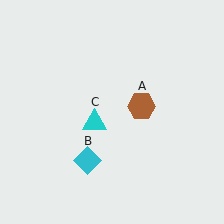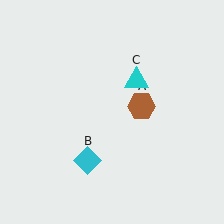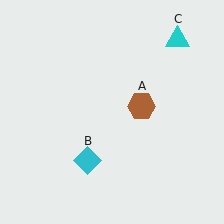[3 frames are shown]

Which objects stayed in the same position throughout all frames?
Brown hexagon (object A) and cyan diamond (object B) remained stationary.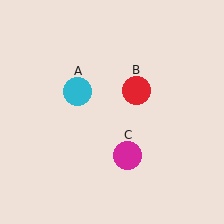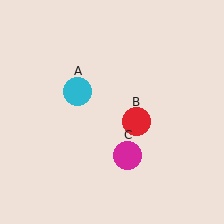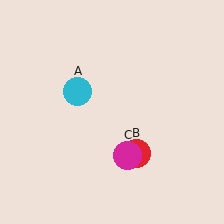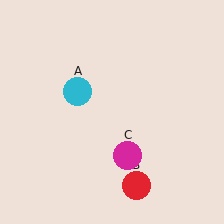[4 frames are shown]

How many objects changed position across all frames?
1 object changed position: red circle (object B).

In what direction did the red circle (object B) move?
The red circle (object B) moved down.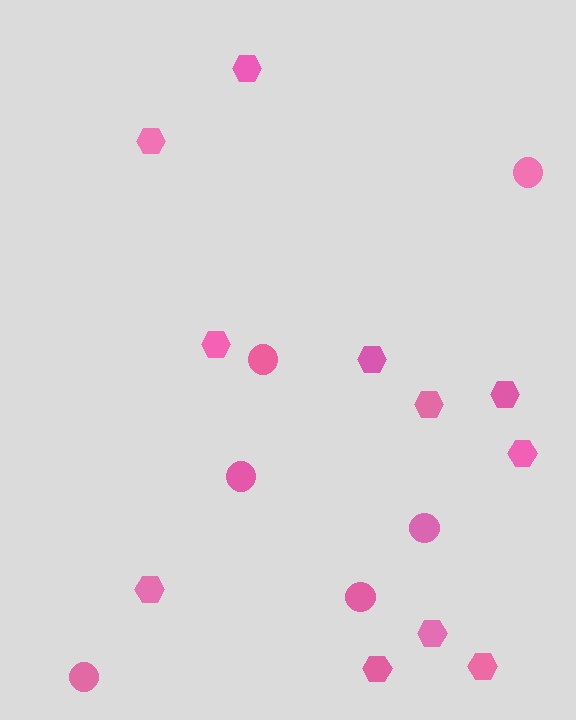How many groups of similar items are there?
There are 2 groups: one group of circles (6) and one group of hexagons (11).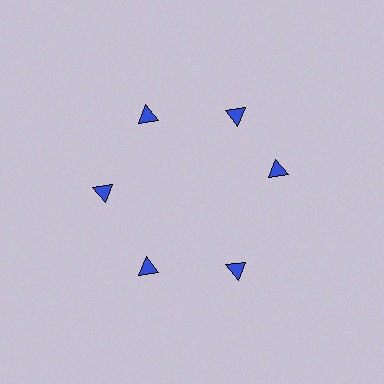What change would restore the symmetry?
The symmetry would be restored by rotating it back into even spacing with its neighbors so that all 6 triangles sit at equal angles and equal distance from the center.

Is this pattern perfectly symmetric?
No. The 6 blue triangles are arranged in a ring, but one element near the 3 o'clock position is rotated out of alignment along the ring, breaking the 6-fold rotational symmetry.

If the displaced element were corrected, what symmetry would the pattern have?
It would have 6-fold rotational symmetry — the pattern would map onto itself every 60 degrees.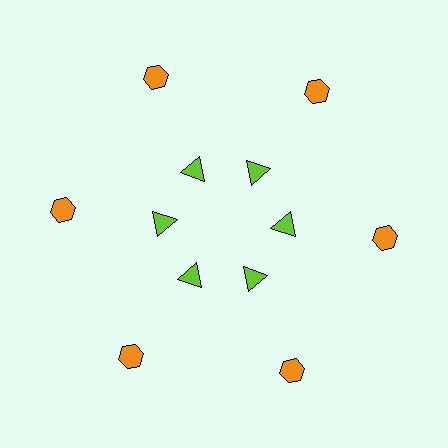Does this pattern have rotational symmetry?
Yes, this pattern has 6-fold rotational symmetry. It looks the same after rotating 60 degrees around the center.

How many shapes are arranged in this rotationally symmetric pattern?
There are 12 shapes, arranged in 6 groups of 2.